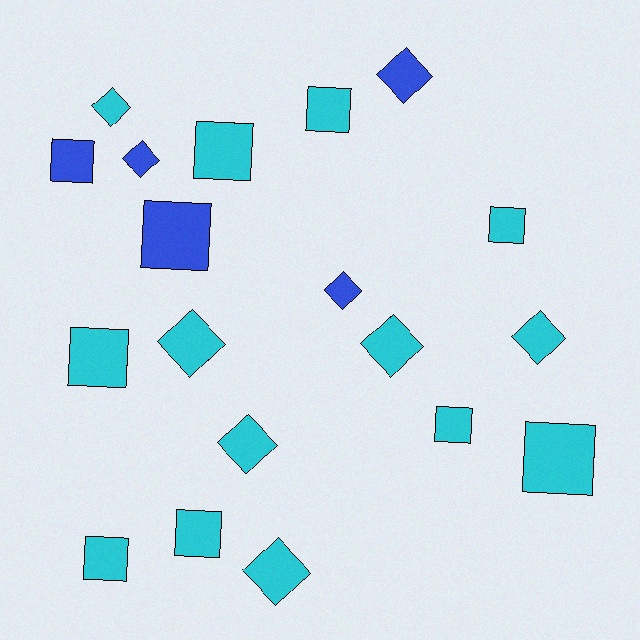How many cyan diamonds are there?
There are 6 cyan diamonds.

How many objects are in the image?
There are 19 objects.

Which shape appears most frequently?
Square, with 10 objects.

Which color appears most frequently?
Cyan, with 14 objects.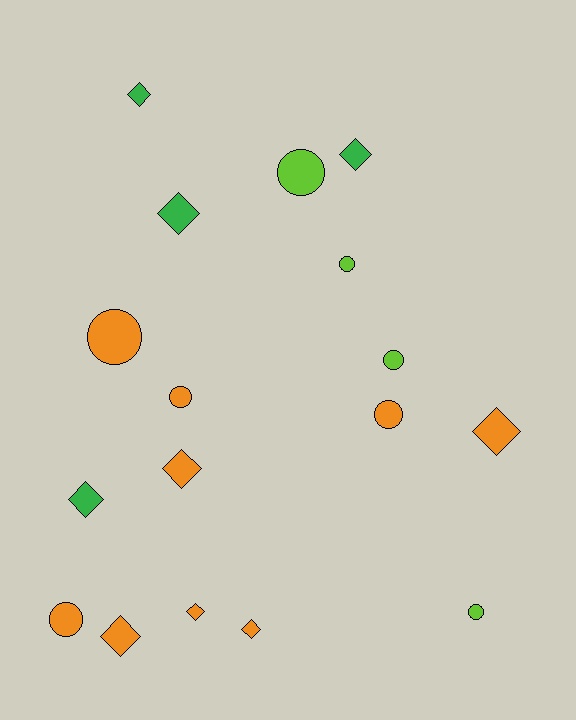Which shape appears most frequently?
Diamond, with 9 objects.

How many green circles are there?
There are no green circles.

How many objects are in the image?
There are 17 objects.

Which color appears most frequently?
Orange, with 9 objects.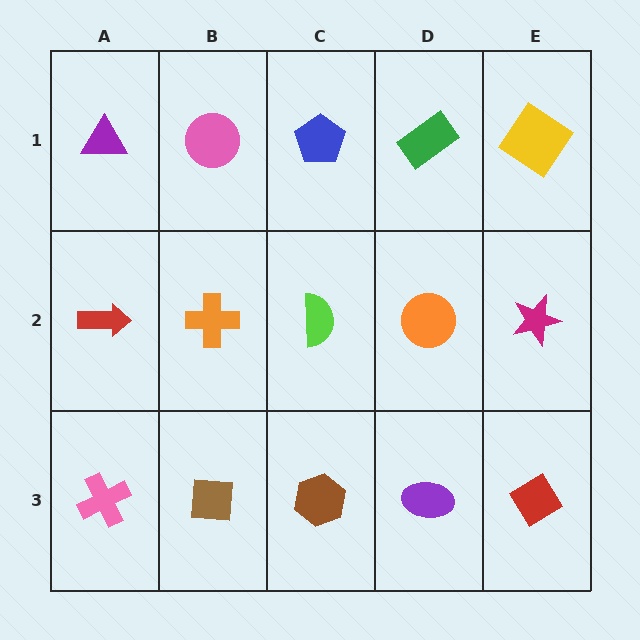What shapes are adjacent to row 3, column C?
A lime semicircle (row 2, column C), a brown square (row 3, column B), a purple ellipse (row 3, column D).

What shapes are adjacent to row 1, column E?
A magenta star (row 2, column E), a green rectangle (row 1, column D).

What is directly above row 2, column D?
A green rectangle.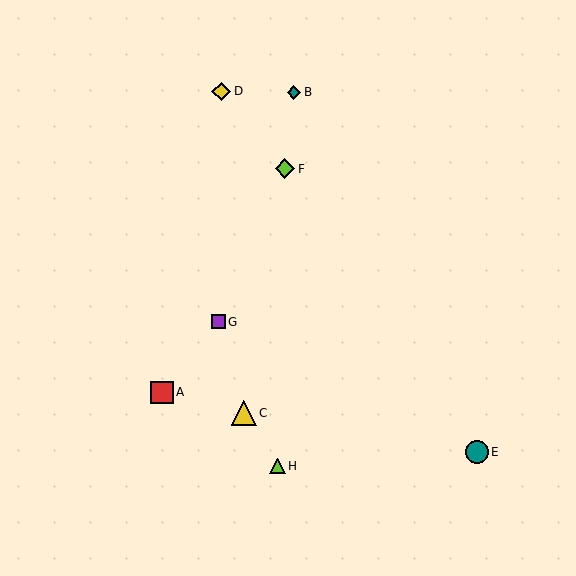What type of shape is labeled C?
Shape C is a yellow triangle.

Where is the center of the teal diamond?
The center of the teal diamond is at (294, 92).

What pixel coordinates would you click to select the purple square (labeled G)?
Click at (218, 322) to select the purple square G.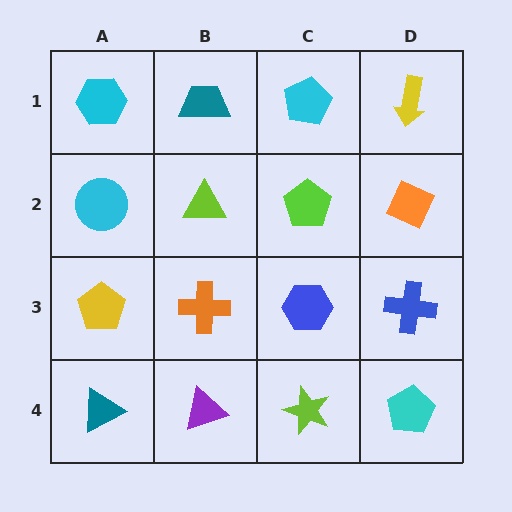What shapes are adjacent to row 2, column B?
A teal trapezoid (row 1, column B), an orange cross (row 3, column B), a cyan circle (row 2, column A), a lime pentagon (row 2, column C).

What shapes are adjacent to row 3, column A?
A cyan circle (row 2, column A), a teal triangle (row 4, column A), an orange cross (row 3, column B).